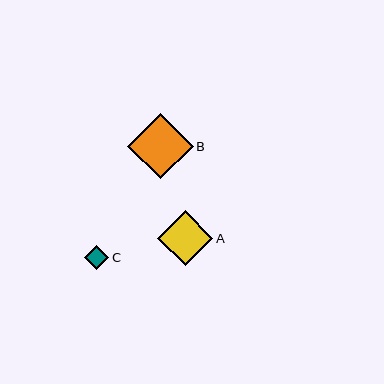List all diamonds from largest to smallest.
From largest to smallest: B, A, C.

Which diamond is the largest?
Diamond B is the largest with a size of approximately 65 pixels.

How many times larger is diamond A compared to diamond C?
Diamond A is approximately 2.3 times the size of diamond C.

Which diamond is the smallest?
Diamond C is the smallest with a size of approximately 24 pixels.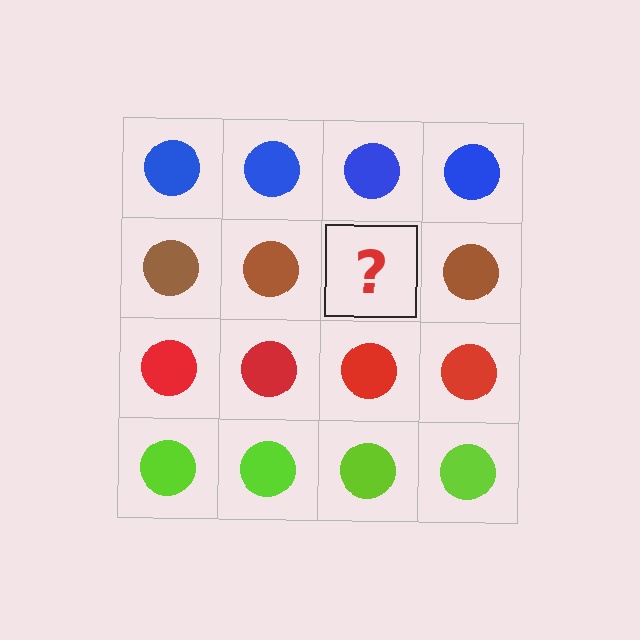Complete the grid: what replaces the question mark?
The question mark should be replaced with a brown circle.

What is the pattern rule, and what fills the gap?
The rule is that each row has a consistent color. The gap should be filled with a brown circle.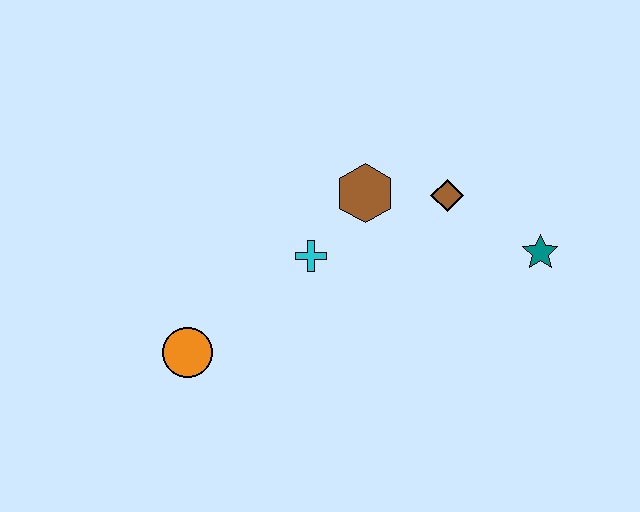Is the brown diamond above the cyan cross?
Yes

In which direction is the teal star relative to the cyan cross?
The teal star is to the right of the cyan cross.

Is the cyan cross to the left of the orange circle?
No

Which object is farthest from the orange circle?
The teal star is farthest from the orange circle.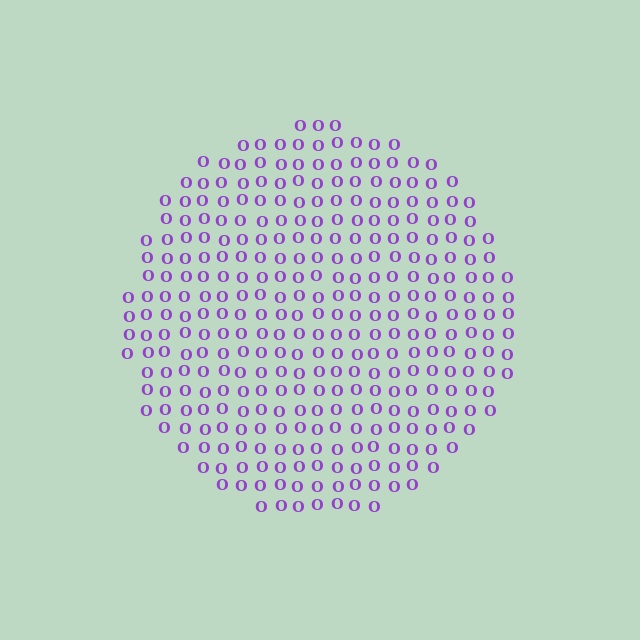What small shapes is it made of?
It is made of small letter O's.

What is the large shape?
The large shape is a circle.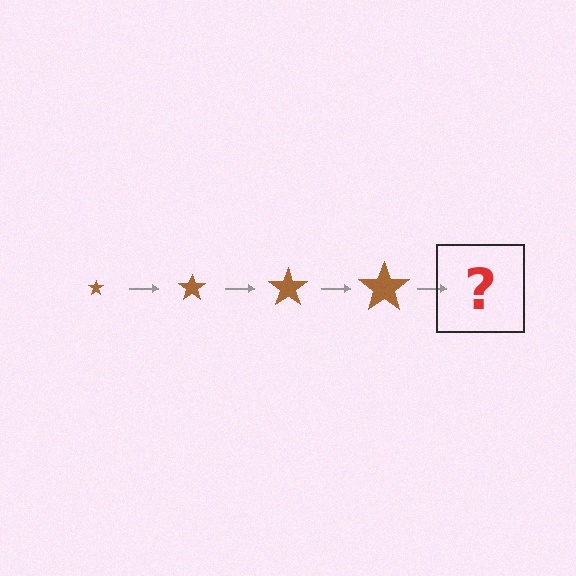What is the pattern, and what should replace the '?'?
The pattern is that the star gets progressively larger each step. The '?' should be a brown star, larger than the previous one.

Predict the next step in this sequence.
The next step is a brown star, larger than the previous one.